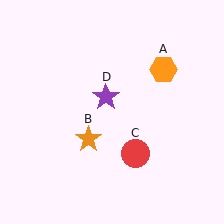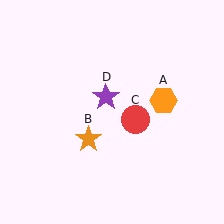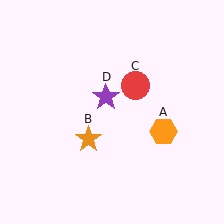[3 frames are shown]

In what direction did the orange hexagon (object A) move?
The orange hexagon (object A) moved down.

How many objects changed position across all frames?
2 objects changed position: orange hexagon (object A), red circle (object C).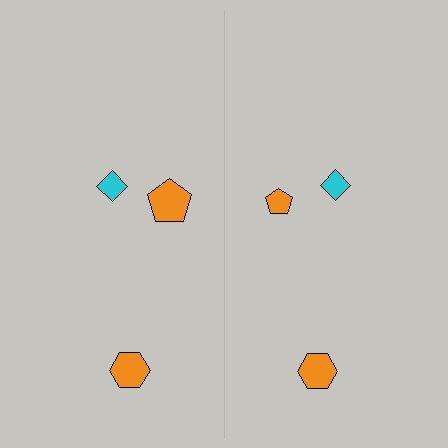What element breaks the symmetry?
The orange pentagon on the right side has a different size than its mirror counterpart.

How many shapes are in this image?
There are 6 shapes in this image.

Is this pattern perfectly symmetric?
No, the pattern is not perfectly symmetric. The orange pentagon on the right side has a different size than its mirror counterpart.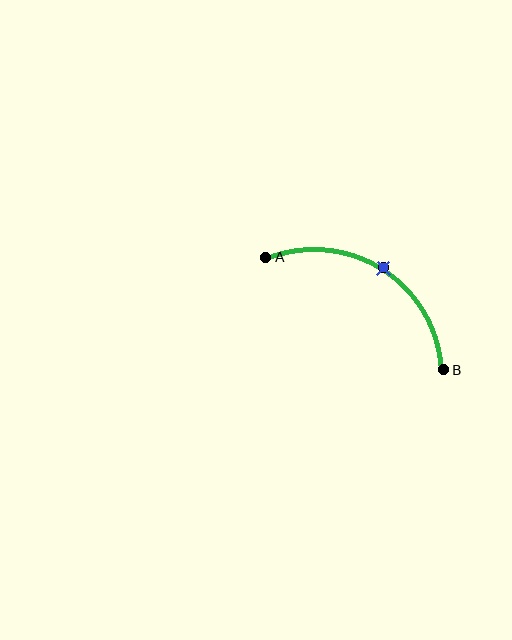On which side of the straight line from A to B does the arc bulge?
The arc bulges above the straight line connecting A and B.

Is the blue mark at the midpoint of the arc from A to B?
Yes. The blue mark lies on the arc at equal arc-length from both A and B — it is the arc midpoint.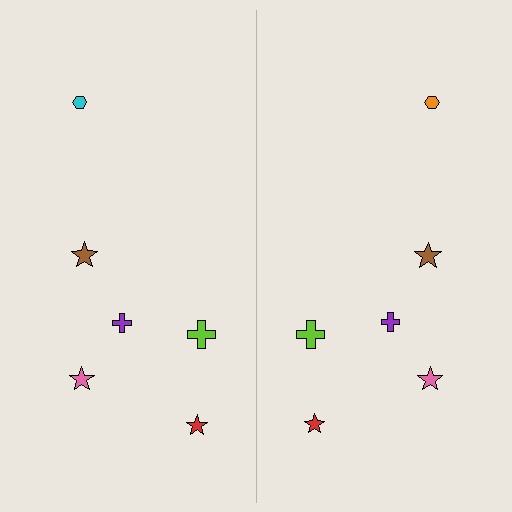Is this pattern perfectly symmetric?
No, the pattern is not perfectly symmetric. The orange hexagon on the right side breaks the symmetry — its mirror counterpart is cyan.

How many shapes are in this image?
There are 12 shapes in this image.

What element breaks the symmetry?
The orange hexagon on the right side breaks the symmetry — its mirror counterpart is cyan.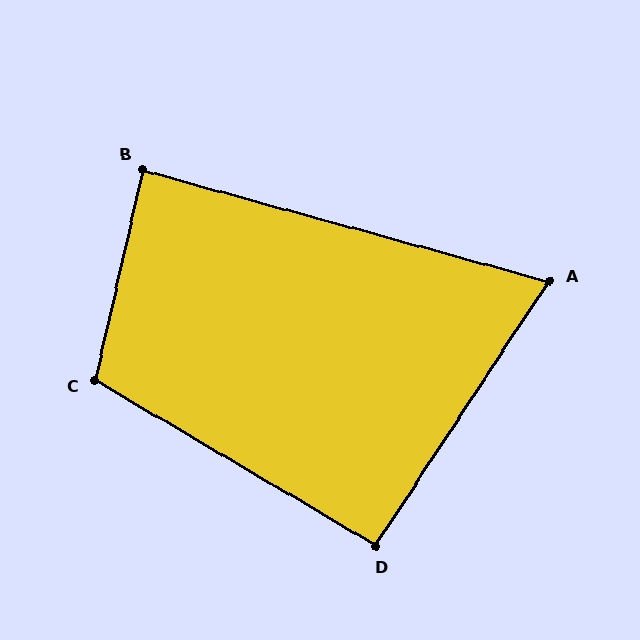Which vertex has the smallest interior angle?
A, at approximately 72 degrees.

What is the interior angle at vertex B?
Approximately 87 degrees (approximately right).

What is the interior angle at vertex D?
Approximately 93 degrees (approximately right).